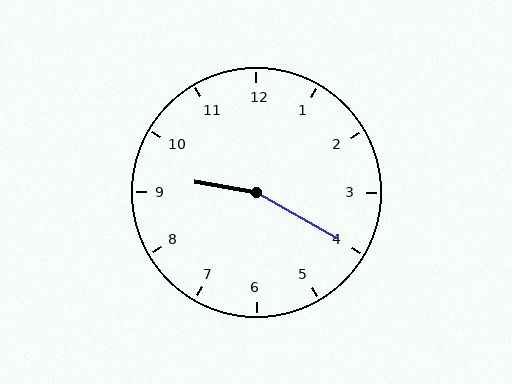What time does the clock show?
9:20.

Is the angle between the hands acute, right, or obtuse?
It is obtuse.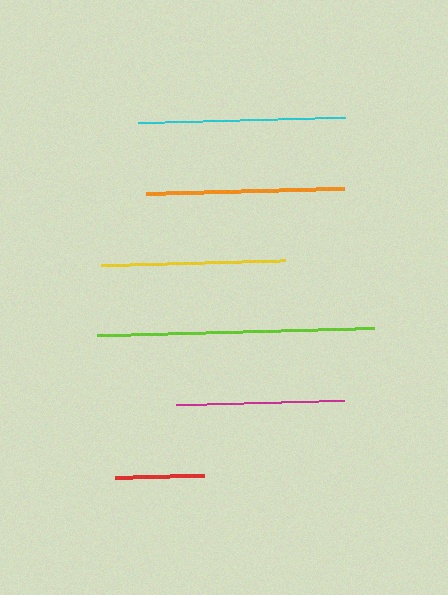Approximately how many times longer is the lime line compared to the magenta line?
The lime line is approximately 1.7 times the length of the magenta line.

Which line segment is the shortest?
The red line is the shortest at approximately 89 pixels.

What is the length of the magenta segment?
The magenta segment is approximately 168 pixels long.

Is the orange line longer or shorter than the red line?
The orange line is longer than the red line.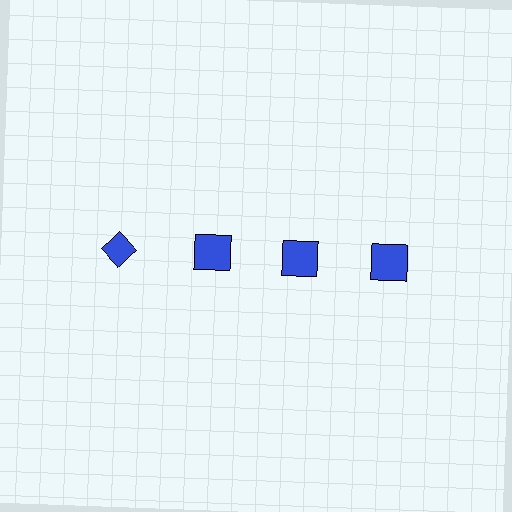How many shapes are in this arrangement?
There are 4 shapes arranged in a grid pattern.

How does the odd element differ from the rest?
It has a different shape: diamond instead of square.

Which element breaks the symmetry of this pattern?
The blue diamond in the top row, leftmost column breaks the symmetry. All other shapes are blue squares.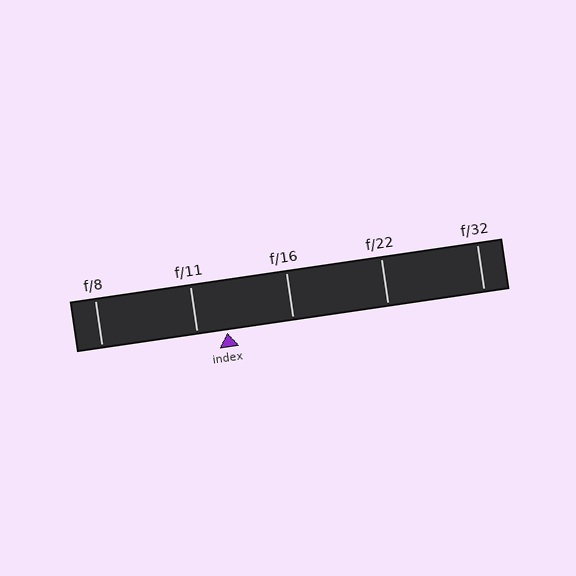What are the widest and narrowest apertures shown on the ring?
The widest aperture shown is f/8 and the narrowest is f/32.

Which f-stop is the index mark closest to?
The index mark is closest to f/11.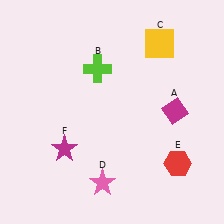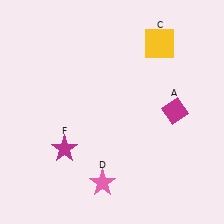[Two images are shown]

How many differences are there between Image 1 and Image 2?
There are 2 differences between the two images.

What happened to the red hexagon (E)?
The red hexagon (E) was removed in Image 2. It was in the bottom-right area of Image 1.